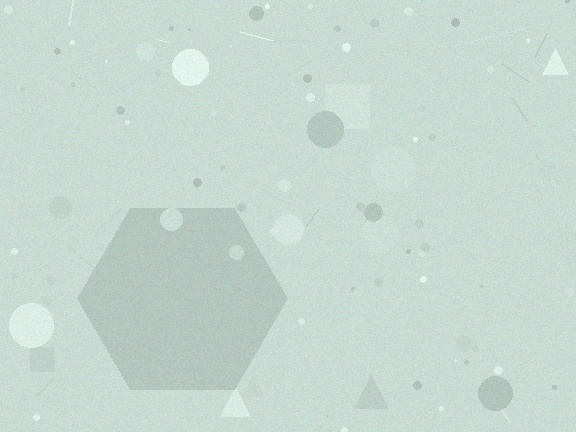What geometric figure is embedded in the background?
A hexagon is embedded in the background.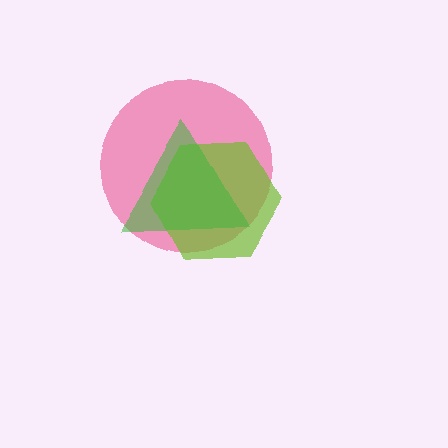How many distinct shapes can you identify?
There are 3 distinct shapes: a pink circle, a lime hexagon, a green triangle.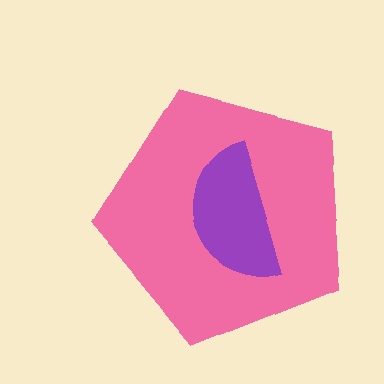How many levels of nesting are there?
2.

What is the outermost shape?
The pink pentagon.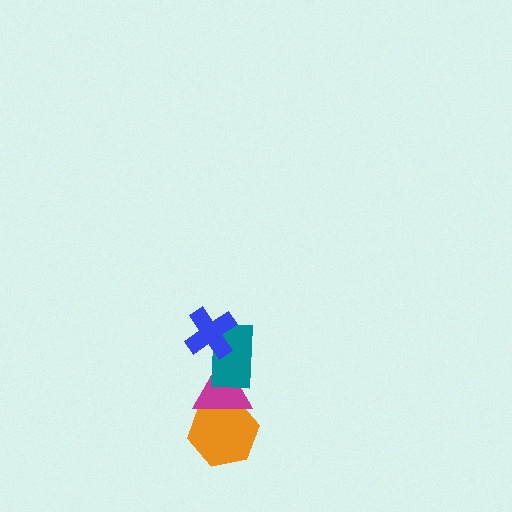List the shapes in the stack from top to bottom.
From top to bottom: the blue cross, the teal rectangle, the magenta triangle, the orange hexagon.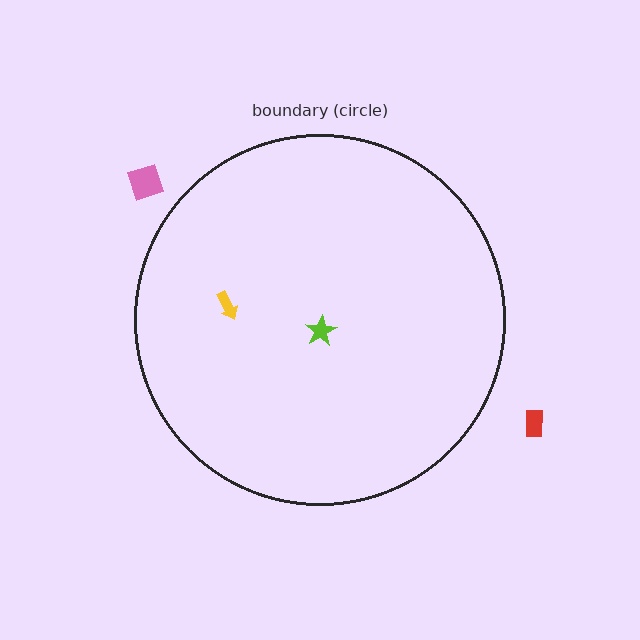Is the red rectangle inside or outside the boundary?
Outside.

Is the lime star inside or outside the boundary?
Inside.